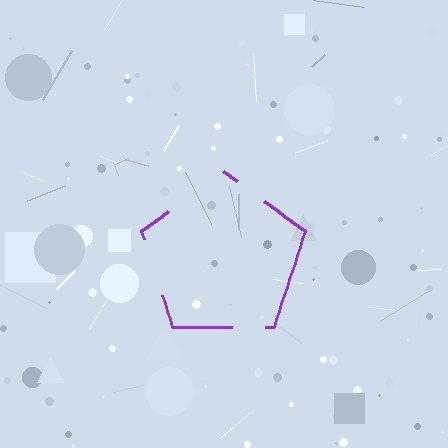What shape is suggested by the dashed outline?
The dashed outline suggests a pentagon.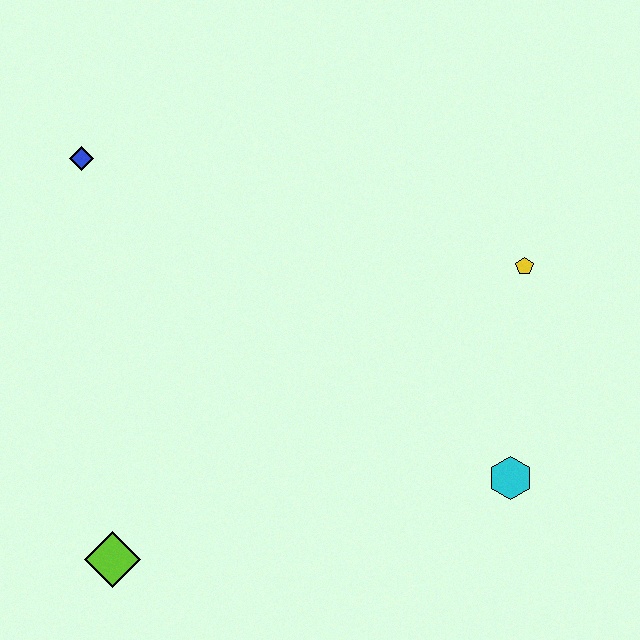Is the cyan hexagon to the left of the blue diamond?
No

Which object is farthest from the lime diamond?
The yellow pentagon is farthest from the lime diamond.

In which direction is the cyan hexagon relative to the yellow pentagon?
The cyan hexagon is below the yellow pentagon.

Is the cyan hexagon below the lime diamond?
No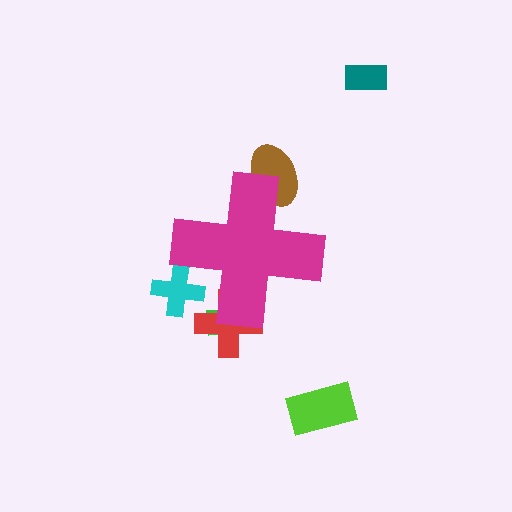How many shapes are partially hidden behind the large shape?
4 shapes are partially hidden.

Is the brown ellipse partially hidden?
Yes, the brown ellipse is partially hidden behind the magenta cross.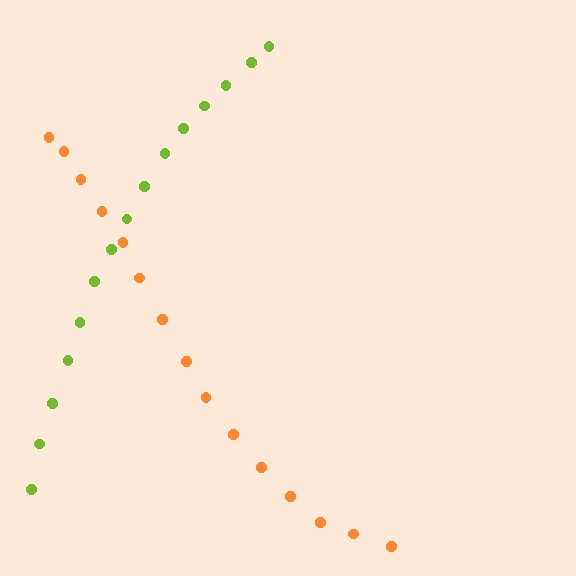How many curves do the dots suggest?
There are 2 distinct paths.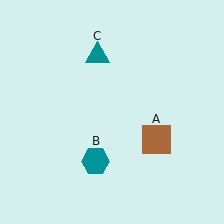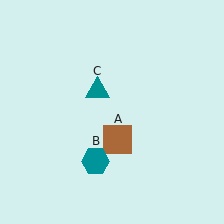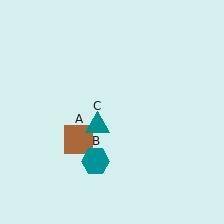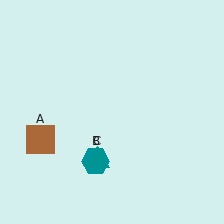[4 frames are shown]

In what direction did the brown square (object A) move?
The brown square (object A) moved left.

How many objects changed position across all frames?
2 objects changed position: brown square (object A), teal triangle (object C).